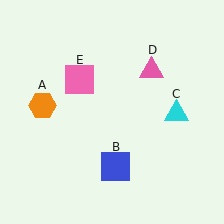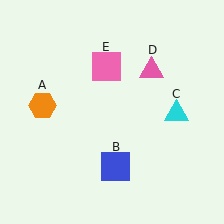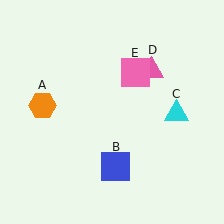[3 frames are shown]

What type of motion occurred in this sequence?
The pink square (object E) rotated clockwise around the center of the scene.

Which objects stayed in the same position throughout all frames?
Orange hexagon (object A) and blue square (object B) and cyan triangle (object C) and pink triangle (object D) remained stationary.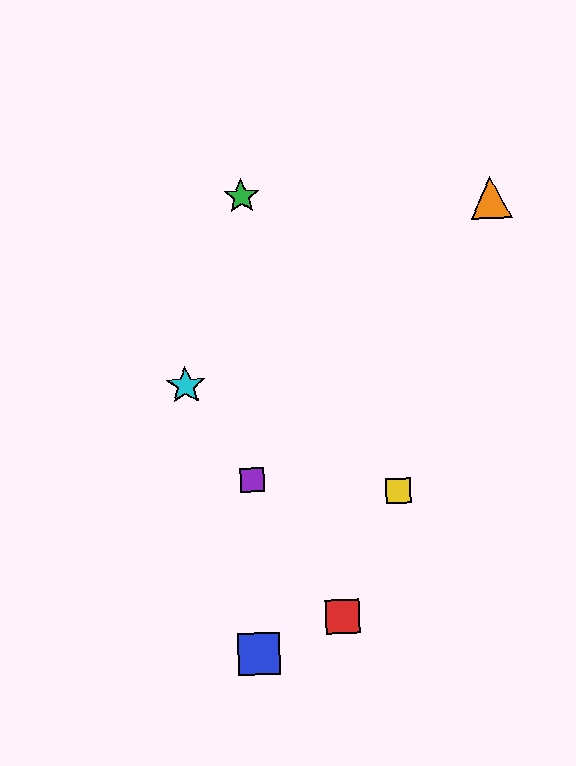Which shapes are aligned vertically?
The blue square, the green star, the purple square are aligned vertically.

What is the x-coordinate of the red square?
The red square is at x≈342.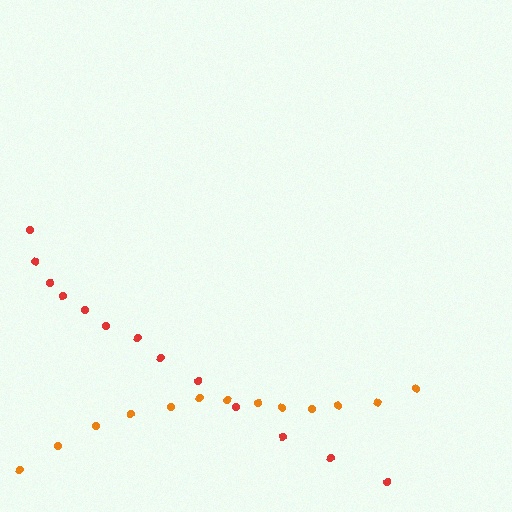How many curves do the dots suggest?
There are 2 distinct paths.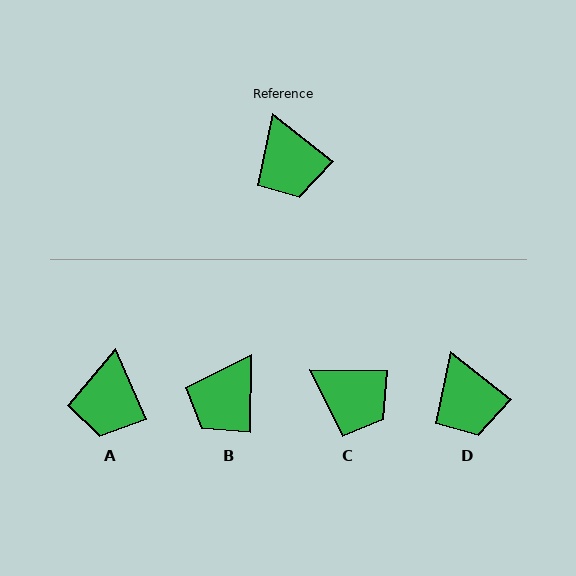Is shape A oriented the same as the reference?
No, it is off by about 28 degrees.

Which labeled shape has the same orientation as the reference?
D.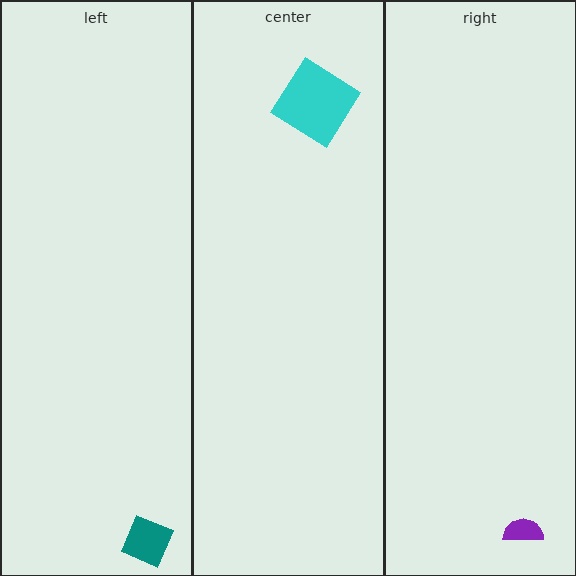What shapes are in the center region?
The cyan diamond.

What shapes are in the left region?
The teal diamond.